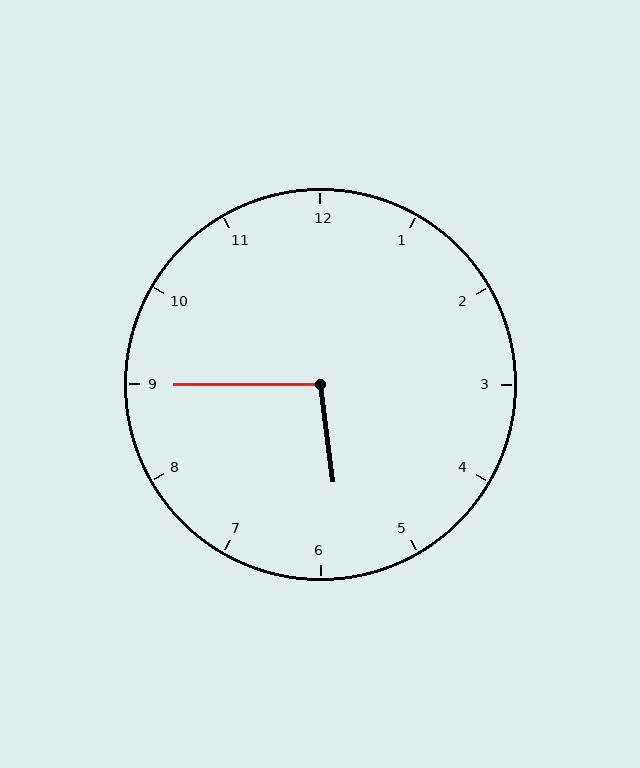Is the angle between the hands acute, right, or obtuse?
It is obtuse.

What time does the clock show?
5:45.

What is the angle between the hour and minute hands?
Approximately 98 degrees.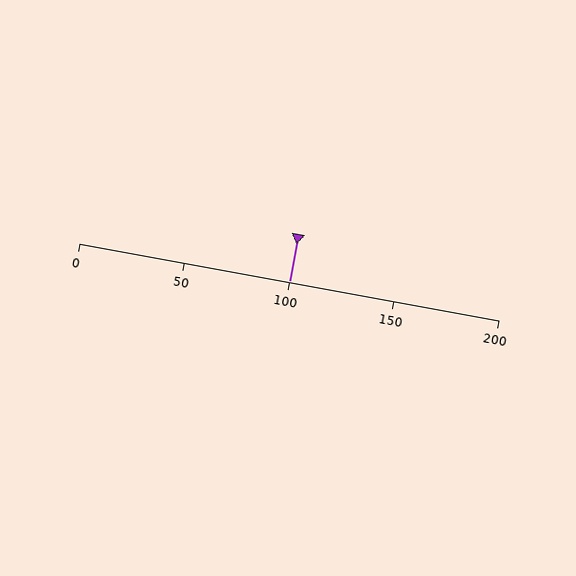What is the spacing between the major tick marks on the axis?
The major ticks are spaced 50 apart.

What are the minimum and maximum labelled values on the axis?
The axis runs from 0 to 200.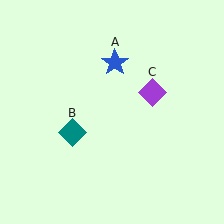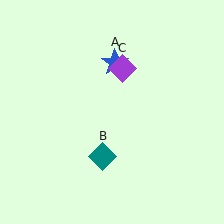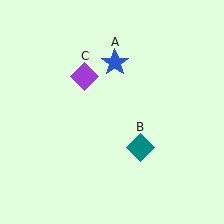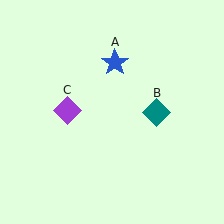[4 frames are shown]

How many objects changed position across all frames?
2 objects changed position: teal diamond (object B), purple diamond (object C).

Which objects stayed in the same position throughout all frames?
Blue star (object A) remained stationary.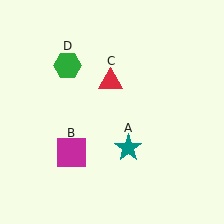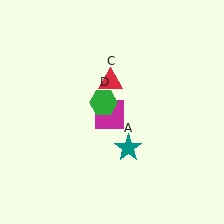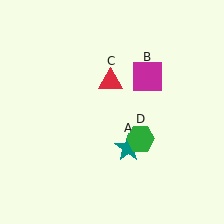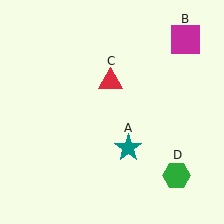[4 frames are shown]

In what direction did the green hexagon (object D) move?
The green hexagon (object D) moved down and to the right.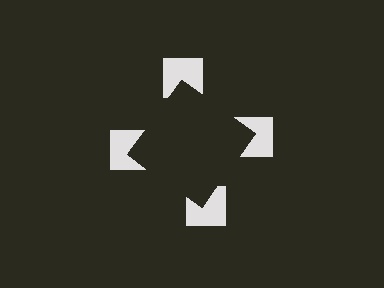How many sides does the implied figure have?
4 sides.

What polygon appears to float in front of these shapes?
An illusory square — its edges are inferred from the aligned wedge cuts in the notched squares, not physically drawn.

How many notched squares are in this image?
There are 4 — one at each vertex of the illusory square.